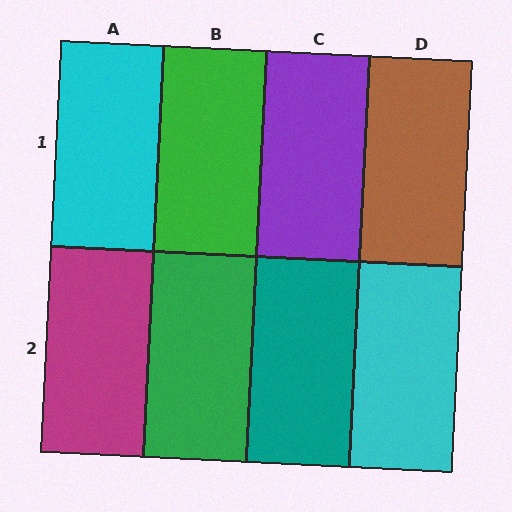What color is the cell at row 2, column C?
Teal.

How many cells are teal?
1 cell is teal.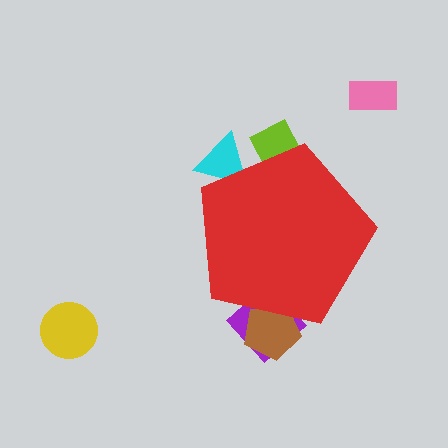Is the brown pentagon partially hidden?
Yes, the brown pentagon is partially hidden behind the red pentagon.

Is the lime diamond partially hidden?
Yes, the lime diamond is partially hidden behind the red pentagon.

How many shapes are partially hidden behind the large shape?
4 shapes are partially hidden.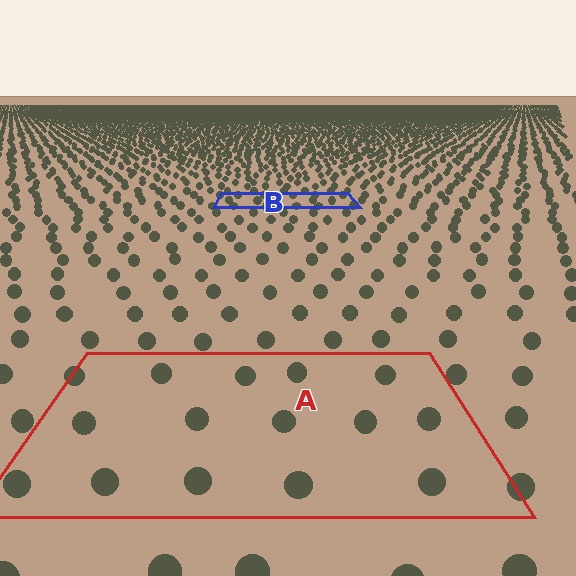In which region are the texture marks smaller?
The texture marks are smaller in region B, because it is farther away.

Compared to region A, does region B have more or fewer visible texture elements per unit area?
Region B has more texture elements per unit area — they are packed more densely because it is farther away.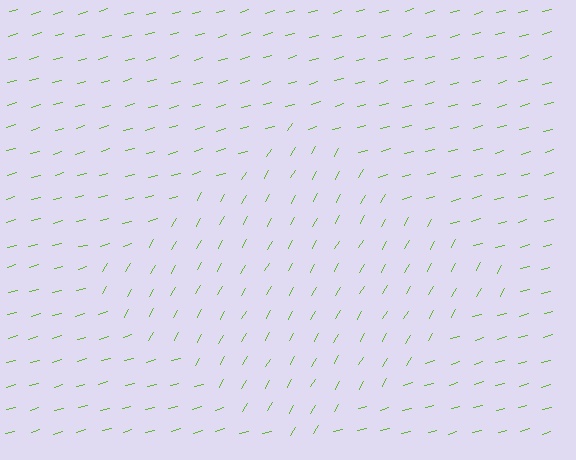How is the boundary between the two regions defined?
The boundary is defined purely by a change in line orientation (approximately 45 degrees difference). All lines are the same color and thickness.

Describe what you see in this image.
The image is filled with small lime line segments. A diamond region in the image has lines oriented differently from the surrounding lines, creating a visible texture boundary.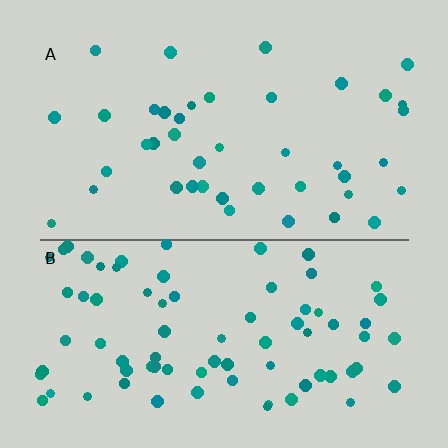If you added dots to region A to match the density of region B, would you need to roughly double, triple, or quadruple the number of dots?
Approximately double.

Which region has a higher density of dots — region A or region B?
B (the bottom).